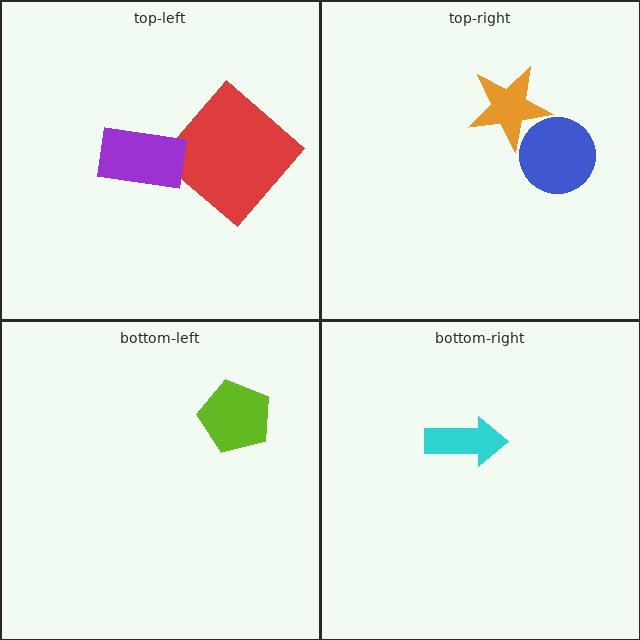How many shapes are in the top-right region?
2.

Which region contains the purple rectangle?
The top-left region.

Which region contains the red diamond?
The top-left region.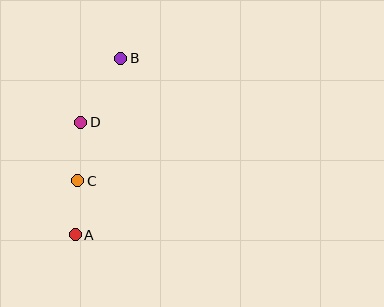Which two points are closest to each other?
Points A and C are closest to each other.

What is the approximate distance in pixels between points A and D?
The distance between A and D is approximately 113 pixels.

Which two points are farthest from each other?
Points A and B are farthest from each other.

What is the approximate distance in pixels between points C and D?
The distance between C and D is approximately 59 pixels.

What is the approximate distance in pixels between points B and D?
The distance between B and D is approximately 75 pixels.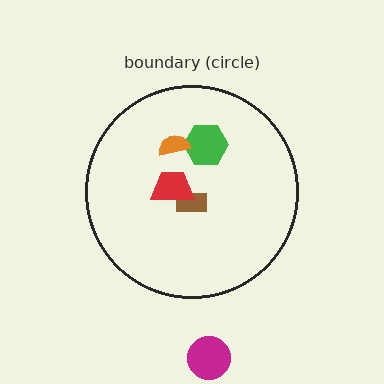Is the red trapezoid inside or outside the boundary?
Inside.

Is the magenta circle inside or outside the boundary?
Outside.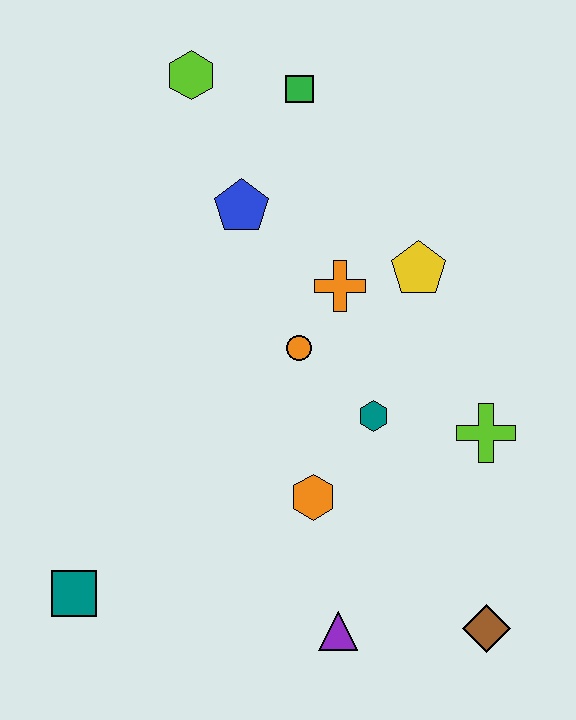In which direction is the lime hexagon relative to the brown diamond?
The lime hexagon is above the brown diamond.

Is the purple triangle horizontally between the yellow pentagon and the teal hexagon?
No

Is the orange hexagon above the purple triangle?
Yes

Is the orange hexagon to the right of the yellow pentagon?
No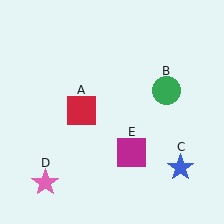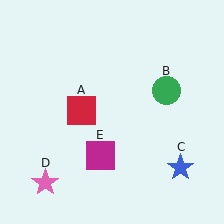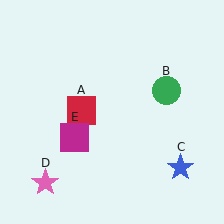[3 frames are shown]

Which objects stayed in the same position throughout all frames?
Red square (object A) and green circle (object B) and blue star (object C) and pink star (object D) remained stationary.